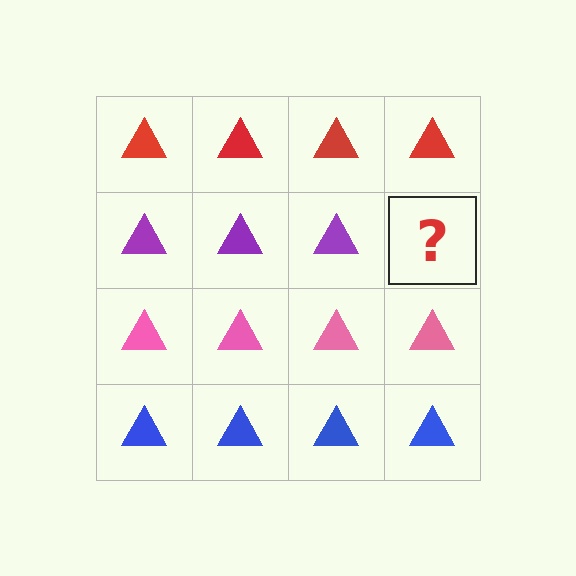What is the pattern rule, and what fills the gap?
The rule is that each row has a consistent color. The gap should be filled with a purple triangle.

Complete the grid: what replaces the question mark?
The question mark should be replaced with a purple triangle.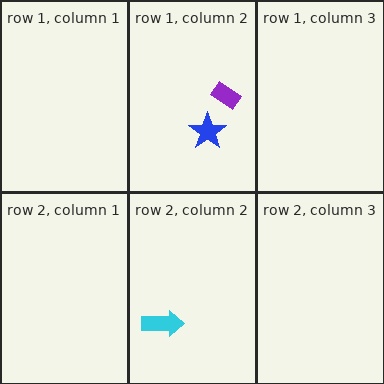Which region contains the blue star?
The row 1, column 2 region.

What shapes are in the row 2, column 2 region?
The cyan arrow.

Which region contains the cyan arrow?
The row 2, column 2 region.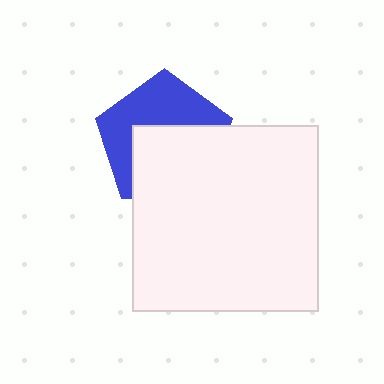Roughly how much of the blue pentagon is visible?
About half of it is visible (roughly 48%).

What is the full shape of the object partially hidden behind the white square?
The partially hidden object is a blue pentagon.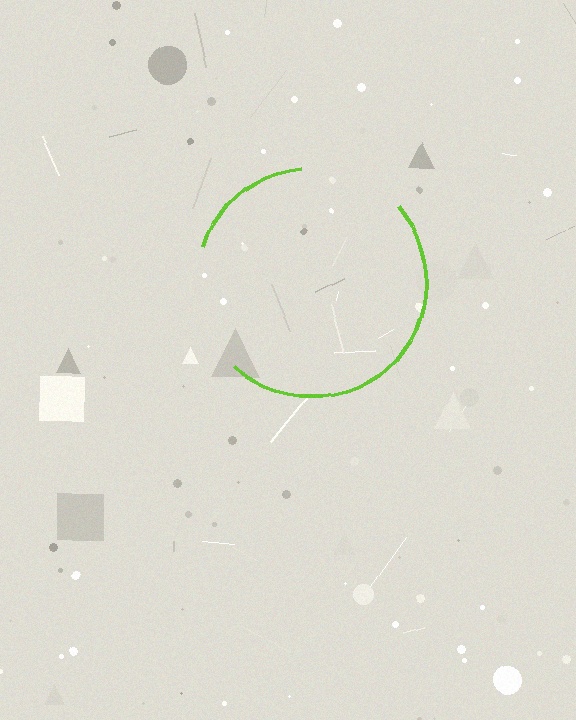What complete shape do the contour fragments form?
The contour fragments form a circle.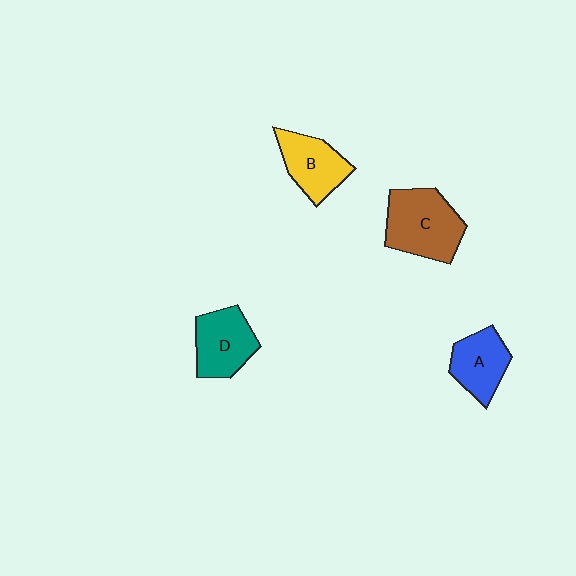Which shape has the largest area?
Shape C (brown).